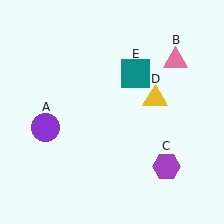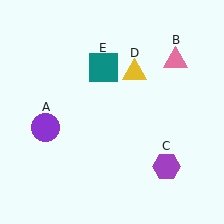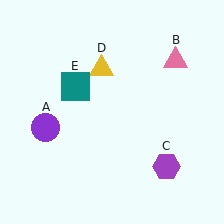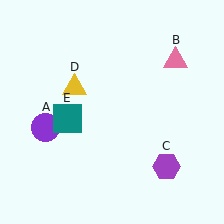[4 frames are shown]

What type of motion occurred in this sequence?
The yellow triangle (object D), teal square (object E) rotated counterclockwise around the center of the scene.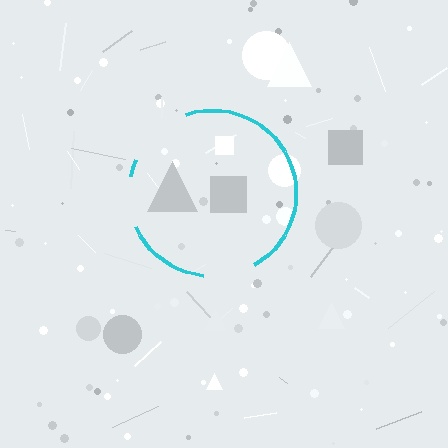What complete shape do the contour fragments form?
The contour fragments form a circle.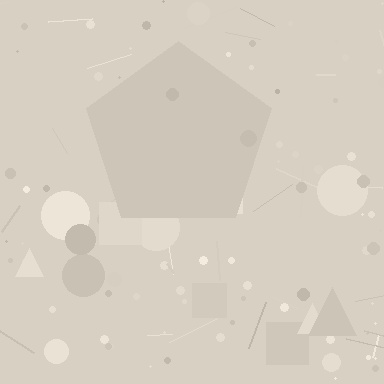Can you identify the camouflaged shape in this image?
The camouflaged shape is a pentagon.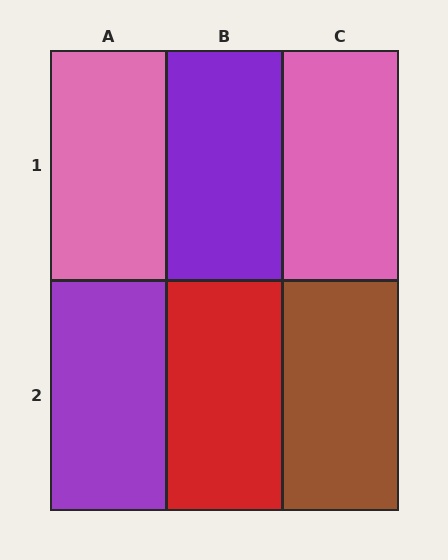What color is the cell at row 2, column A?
Purple.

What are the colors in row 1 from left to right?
Pink, purple, pink.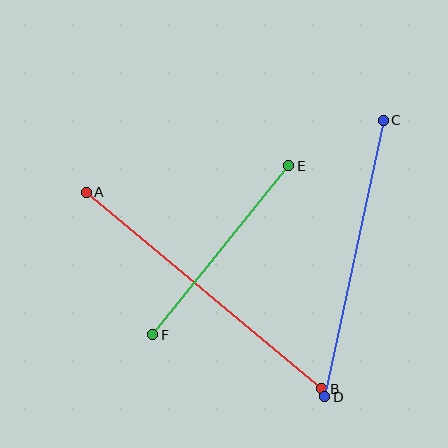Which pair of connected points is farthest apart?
Points A and B are farthest apart.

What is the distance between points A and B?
The distance is approximately 307 pixels.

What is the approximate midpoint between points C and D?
The midpoint is at approximately (354, 258) pixels.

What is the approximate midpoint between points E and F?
The midpoint is at approximately (221, 250) pixels.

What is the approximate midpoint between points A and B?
The midpoint is at approximately (204, 290) pixels.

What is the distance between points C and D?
The distance is approximately 282 pixels.